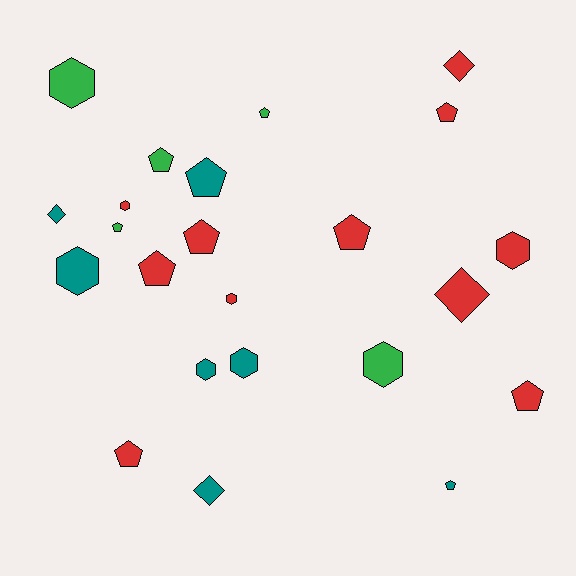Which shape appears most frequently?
Pentagon, with 11 objects.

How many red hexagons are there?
There are 3 red hexagons.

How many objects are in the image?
There are 23 objects.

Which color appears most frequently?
Red, with 11 objects.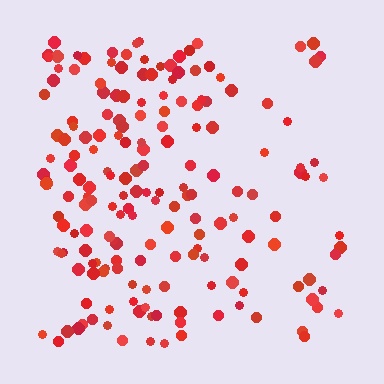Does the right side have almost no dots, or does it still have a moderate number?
Still a moderate number, just noticeably fewer than the left.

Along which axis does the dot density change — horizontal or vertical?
Horizontal.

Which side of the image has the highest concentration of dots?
The left.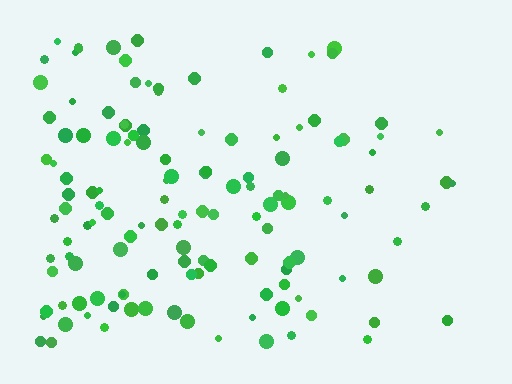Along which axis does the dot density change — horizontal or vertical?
Horizontal.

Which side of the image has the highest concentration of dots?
The left.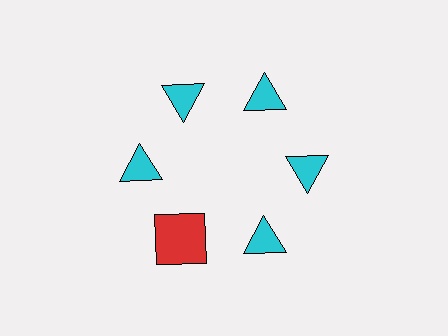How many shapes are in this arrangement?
There are 6 shapes arranged in a ring pattern.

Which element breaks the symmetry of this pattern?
The red square at roughly the 7 o'clock position breaks the symmetry. All other shapes are cyan triangles.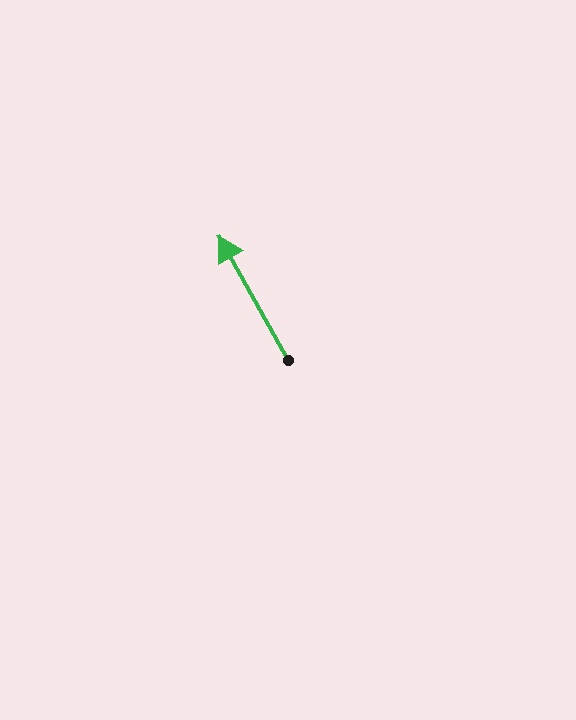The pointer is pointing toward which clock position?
Roughly 11 o'clock.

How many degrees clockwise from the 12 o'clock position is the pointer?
Approximately 331 degrees.